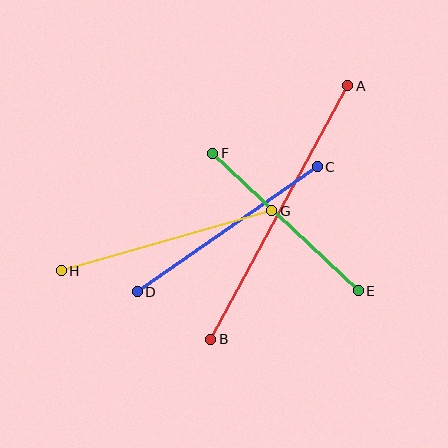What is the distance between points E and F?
The distance is approximately 200 pixels.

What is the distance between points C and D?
The distance is approximately 219 pixels.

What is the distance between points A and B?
The distance is approximately 288 pixels.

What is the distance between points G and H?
The distance is approximately 219 pixels.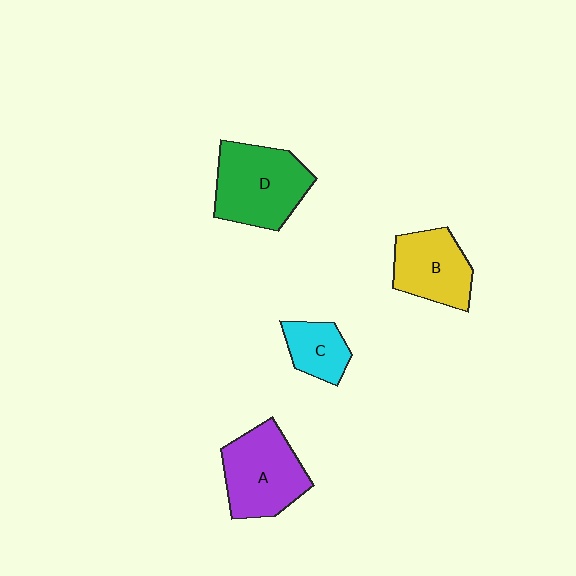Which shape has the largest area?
Shape D (green).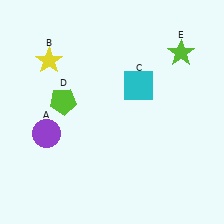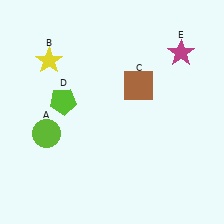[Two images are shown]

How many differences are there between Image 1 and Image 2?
There are 3 differences between the two images.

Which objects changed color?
A changed from purple to lime. C changed from cyan to brown. E changed from lime to magenta.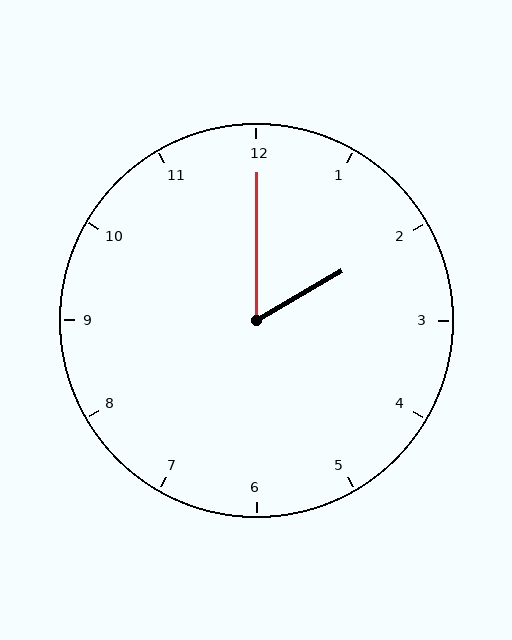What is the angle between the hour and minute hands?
Approximately 60 degrees.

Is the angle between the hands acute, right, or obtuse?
It is acute.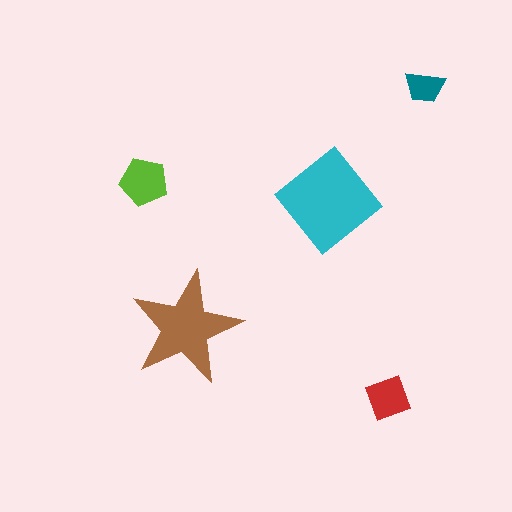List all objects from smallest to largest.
The teal trapezoid, the red diamond, the lime pentagon, the brown star, the cyan diamond.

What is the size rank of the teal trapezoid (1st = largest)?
5th.